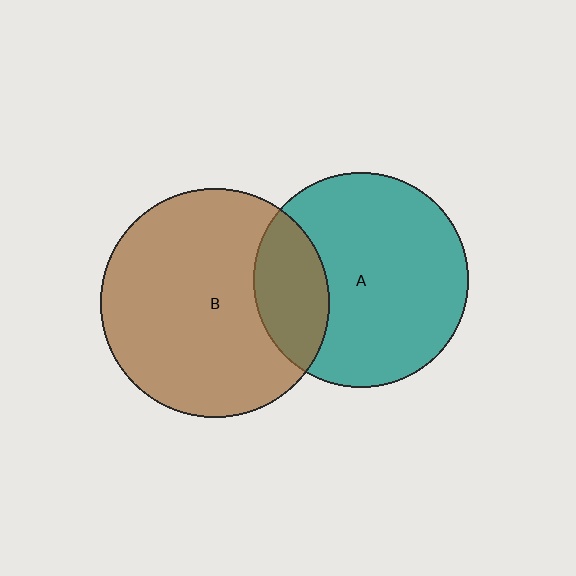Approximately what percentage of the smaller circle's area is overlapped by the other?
Approximately 25%.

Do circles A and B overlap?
Yes.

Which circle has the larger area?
Circle B (brown).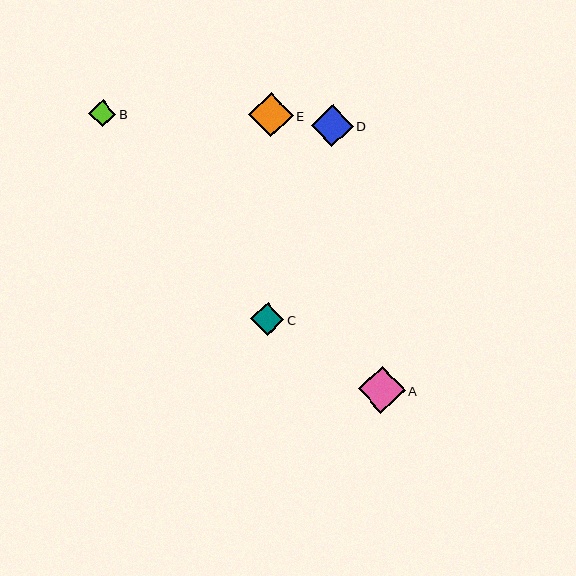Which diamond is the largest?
Diamond A is the largest with a size of approximately 47 pixels.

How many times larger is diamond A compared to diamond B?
Diamond A is approximately 1.7 times the size of diamond B.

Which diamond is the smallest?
Diamond B is the smallest with a size of approximately 27 pixels.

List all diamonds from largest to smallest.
From largest to smallest: A, E, D, C, B.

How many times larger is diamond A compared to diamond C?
Diamond A is approximately 1.4 times the size of diamond C.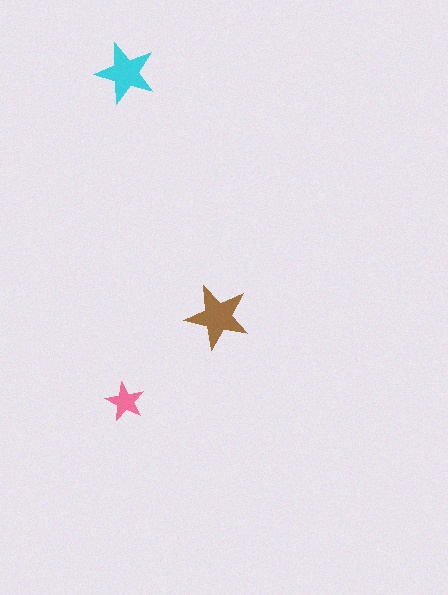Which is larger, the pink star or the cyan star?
The cyan one.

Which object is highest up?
The cyan star is topmost.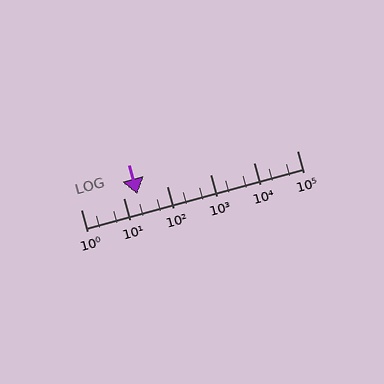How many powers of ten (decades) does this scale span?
The scale spans 5 decades, from 1 to 100000.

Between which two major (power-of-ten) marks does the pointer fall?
The pointer is between 10 and 100.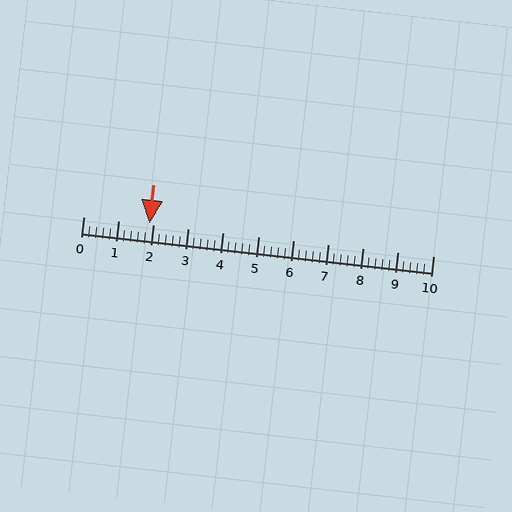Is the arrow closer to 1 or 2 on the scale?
The arrow is closer to 2.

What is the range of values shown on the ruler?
The ruler shows values from 0 to 10.